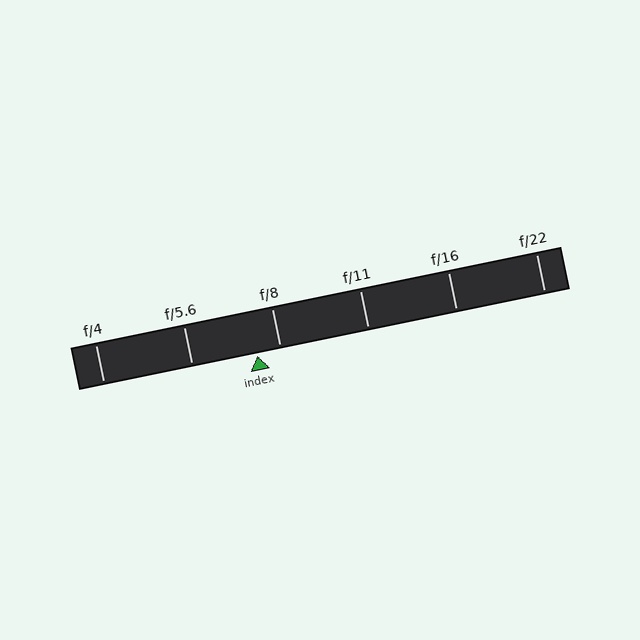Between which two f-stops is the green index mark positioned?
The index mark is between f/5.6 and f/8.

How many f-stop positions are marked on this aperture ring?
There are 6 f-stop positions marked.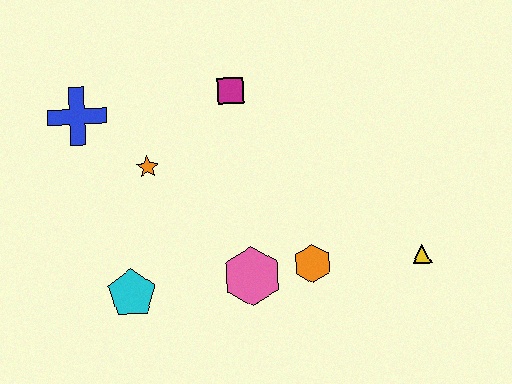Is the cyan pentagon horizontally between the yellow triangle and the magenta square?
No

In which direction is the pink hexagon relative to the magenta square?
The pink hexagon is below the magenta square.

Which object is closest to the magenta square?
The orange star is closest to the magenta square.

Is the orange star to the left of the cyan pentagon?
No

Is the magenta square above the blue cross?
Yes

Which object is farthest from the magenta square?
The yellow triangle is farthest from the magenta square.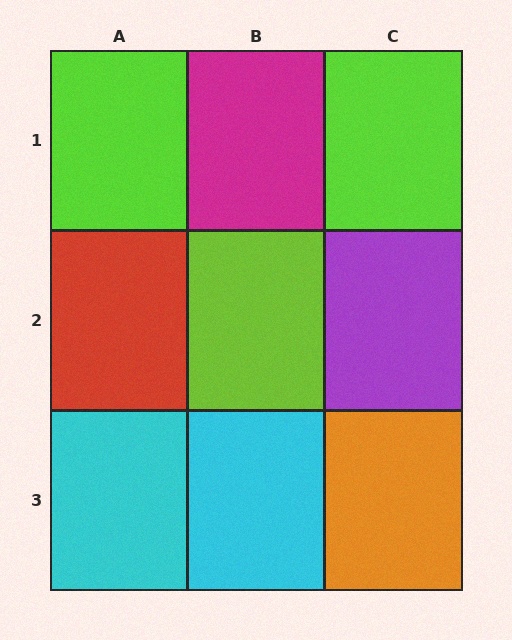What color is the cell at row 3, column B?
Cyan.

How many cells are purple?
1 cell is purple.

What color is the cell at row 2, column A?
Red.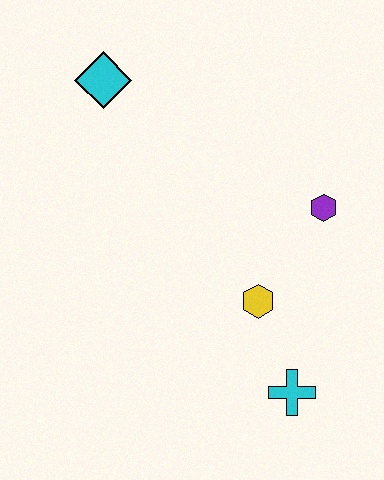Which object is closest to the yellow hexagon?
The cyan cross is closest to the yellow hexagon.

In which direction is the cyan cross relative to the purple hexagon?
The cyan cross is below the purple hexagon.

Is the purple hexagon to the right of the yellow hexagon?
Yes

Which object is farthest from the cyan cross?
The cyan diamond is farthest from the cyan cross.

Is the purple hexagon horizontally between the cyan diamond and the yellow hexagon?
No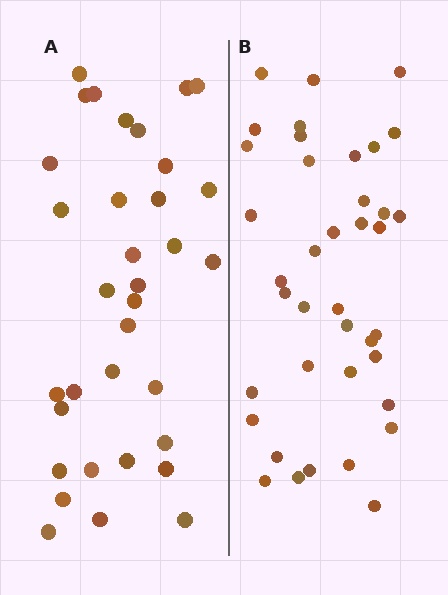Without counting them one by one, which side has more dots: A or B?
Region B (the right region) has more dots.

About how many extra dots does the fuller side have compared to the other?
Region B has about 5 more dots than region A.